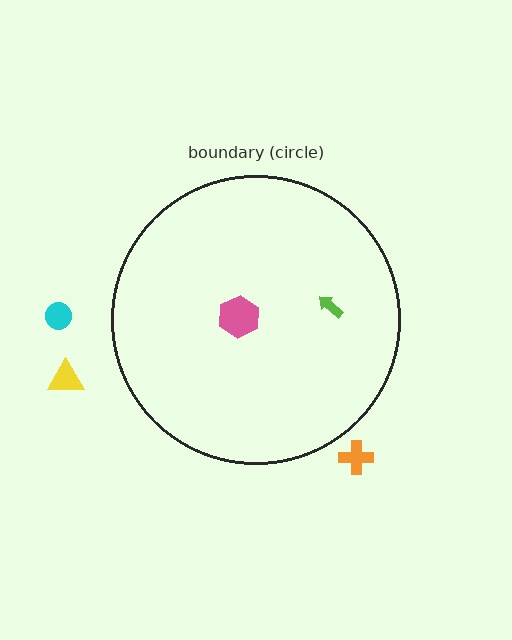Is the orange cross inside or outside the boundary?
Outside.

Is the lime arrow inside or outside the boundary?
Inside.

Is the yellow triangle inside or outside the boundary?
Outside.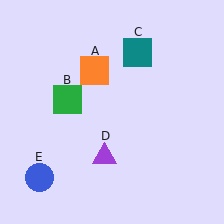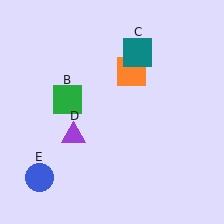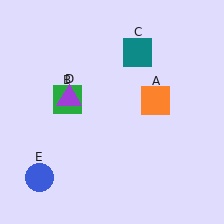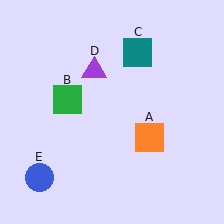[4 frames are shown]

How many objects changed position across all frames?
2 objects changed position: orange square (object A), purple triangle (object D).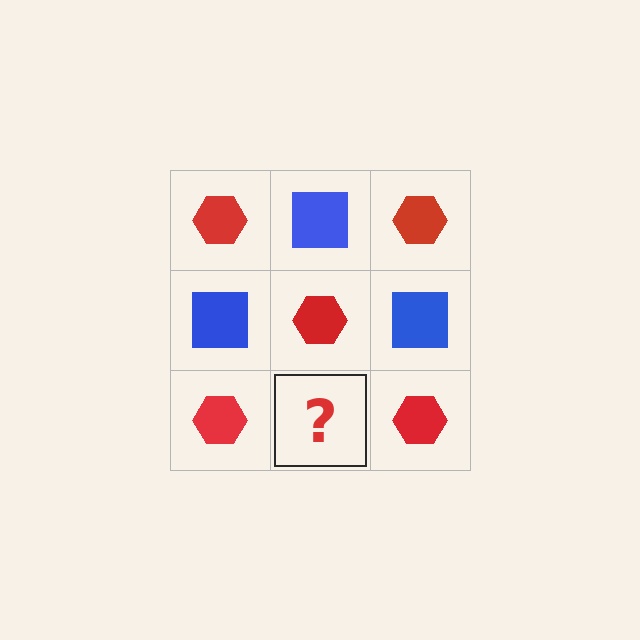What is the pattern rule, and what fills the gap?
The rule is that it alternates red hexagon and blue square in a checkerboard pattern. The gap should be filled with a blue square.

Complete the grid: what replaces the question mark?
The question mark should be replaced with a blue square.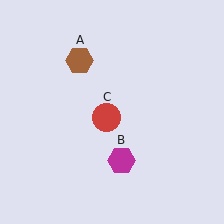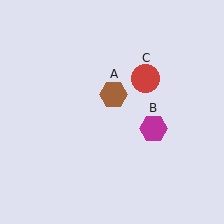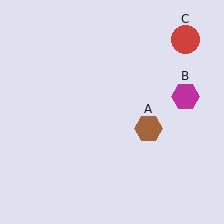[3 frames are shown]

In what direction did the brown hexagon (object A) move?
The brown hexagon (object A) moved down and to the right.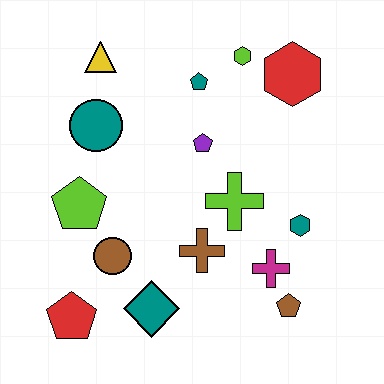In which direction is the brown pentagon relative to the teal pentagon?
The brown pentagon is below the teal pentagon.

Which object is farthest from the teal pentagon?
The red pentagon is farthest from the teal pentagon.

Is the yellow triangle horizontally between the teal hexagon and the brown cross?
No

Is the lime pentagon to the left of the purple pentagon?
Yes